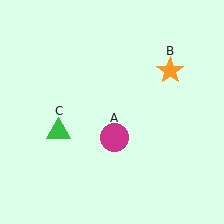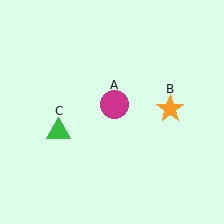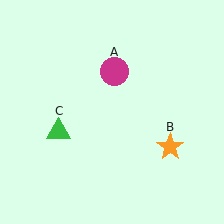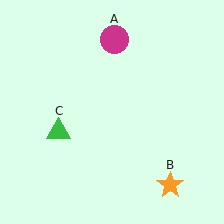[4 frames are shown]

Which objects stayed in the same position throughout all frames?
Green triangle (object C) remained stationary.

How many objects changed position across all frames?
2 objects changed position: magenta circle (object A), orange star (object B).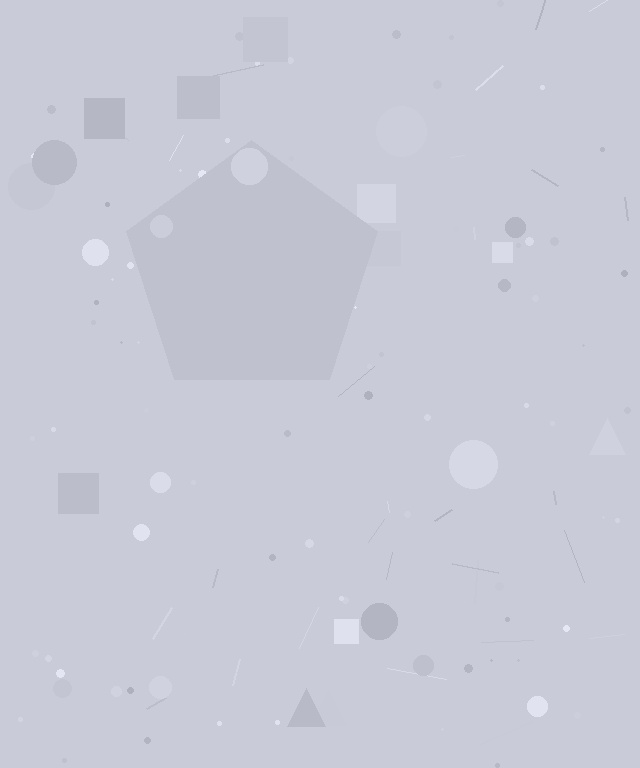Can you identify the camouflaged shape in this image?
The camouflaged shape is a pentagon.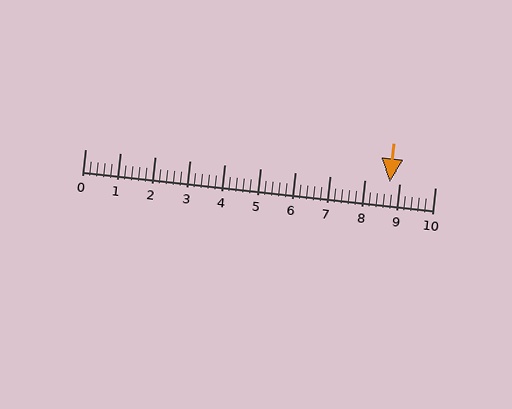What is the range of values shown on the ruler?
The ruler shows values from 0 to 10.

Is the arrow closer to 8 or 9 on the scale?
The arrow is closer to 9.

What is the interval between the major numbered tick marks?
The major tick marks are spaced 1 units apart.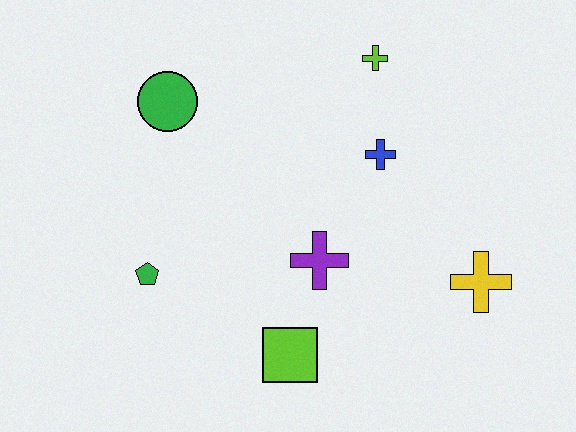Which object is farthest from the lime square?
The lime cross is farthest from the lime square.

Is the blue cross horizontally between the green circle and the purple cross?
No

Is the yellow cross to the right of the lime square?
Yes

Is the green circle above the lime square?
Yes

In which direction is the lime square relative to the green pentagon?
The lime square is to the right of the green pentagon.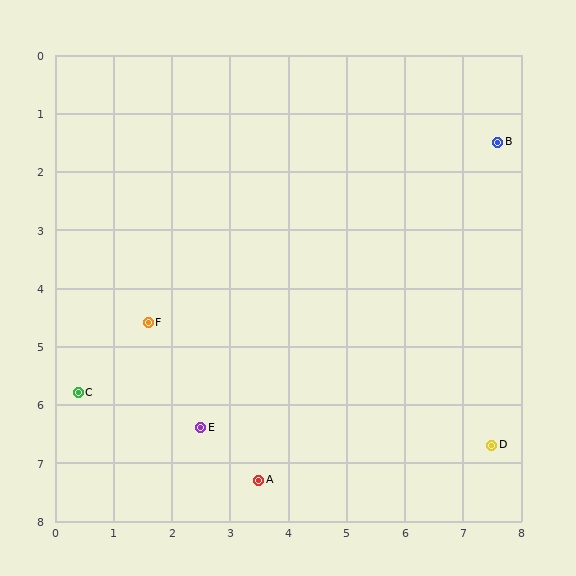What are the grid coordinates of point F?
Point F is at approximately (1.6, 4.6).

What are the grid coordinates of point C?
Point C is at approximately (0.4, 5.8).